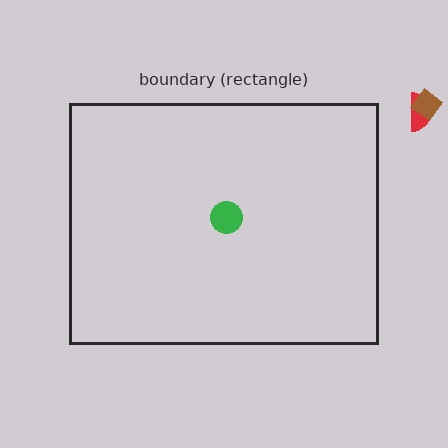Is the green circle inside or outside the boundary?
Inside.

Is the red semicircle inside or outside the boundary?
Outside.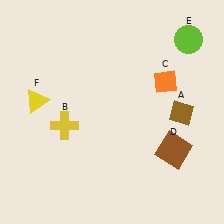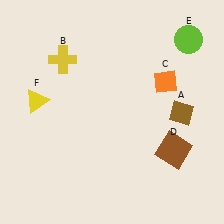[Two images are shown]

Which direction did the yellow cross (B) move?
The yellow cross (B) moved up.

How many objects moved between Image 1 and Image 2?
1 object moved between the two images.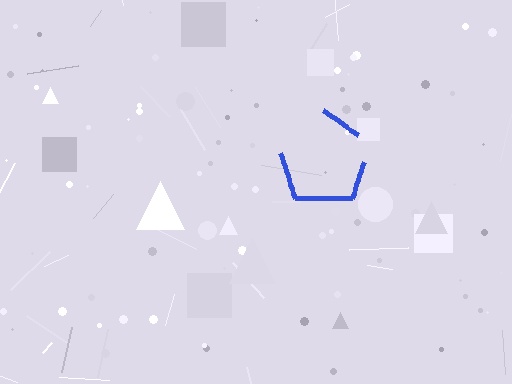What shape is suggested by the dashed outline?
The dashed outline suggests a pentagon.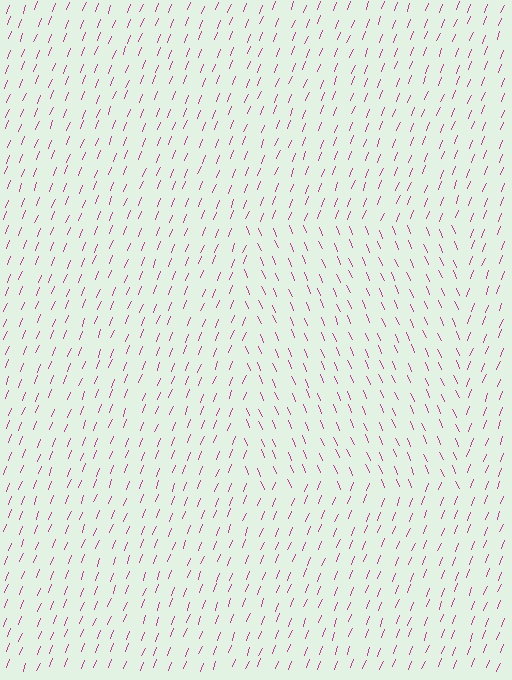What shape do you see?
I see a rectangle.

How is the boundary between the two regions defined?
The boundary is defined purely by a change in line orientation (approximately 45 degrees difference). All lines are the same color and thickness.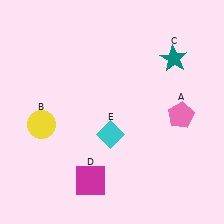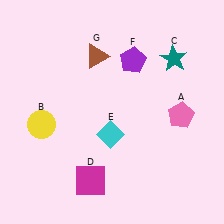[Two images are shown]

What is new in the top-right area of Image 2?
A purple pentagon (F) was added in the top-right area of Image 2.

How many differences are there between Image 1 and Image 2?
There are 2 differences between the two images.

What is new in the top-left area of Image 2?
A brown triangle (G) was added in the top-left area of Image 2.